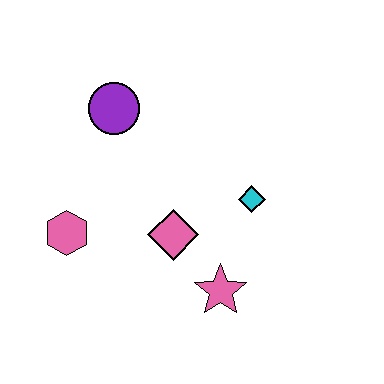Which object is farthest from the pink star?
The purple circle is farthest from the pink star.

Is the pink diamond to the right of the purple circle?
Yes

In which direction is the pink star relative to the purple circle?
The pink star is below the purple circle.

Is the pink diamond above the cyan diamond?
No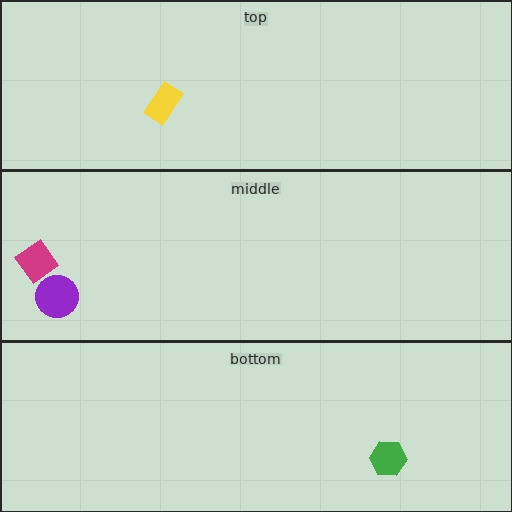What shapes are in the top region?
The yellow rectangle.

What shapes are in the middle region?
The purple circle, the magenta diamond.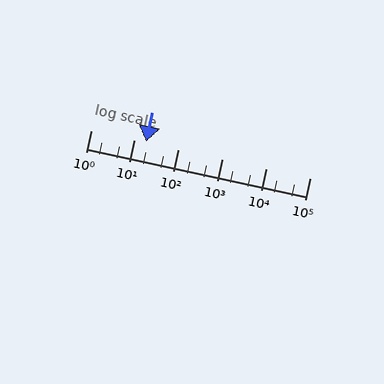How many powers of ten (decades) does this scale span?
The scale spans 5 decades, from 1 to 100000.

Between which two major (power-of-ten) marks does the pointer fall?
The pointer is between 10 and 100.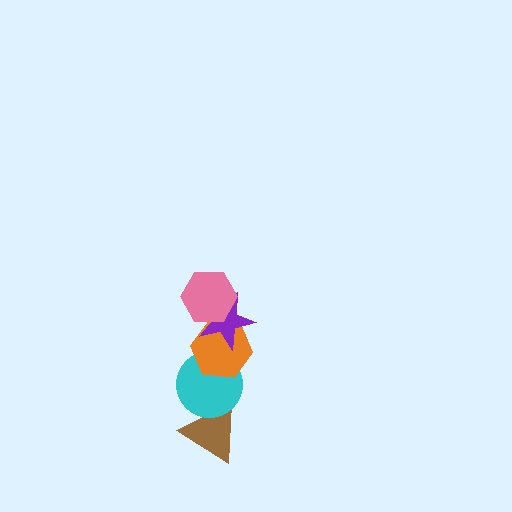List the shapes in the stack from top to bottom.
From top to bottom: the pink hexagon, the purple star, the orange hexagon, the cyan circle, the brown triangle.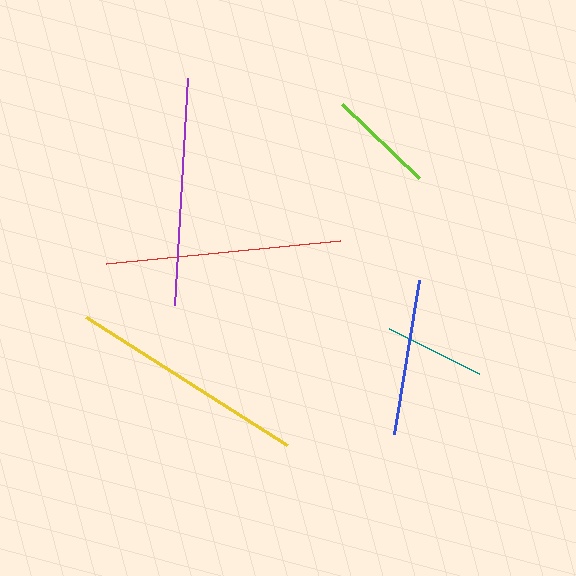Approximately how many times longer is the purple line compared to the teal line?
The purple line is approximately 2.3 times the length of the teal line.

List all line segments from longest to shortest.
From longest to shortest: yellow, red, purple, blue, lime, teal.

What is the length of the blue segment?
The blue segment is approximately 155 pixels long.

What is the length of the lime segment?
The lime segment is approximately 106 pixels long.